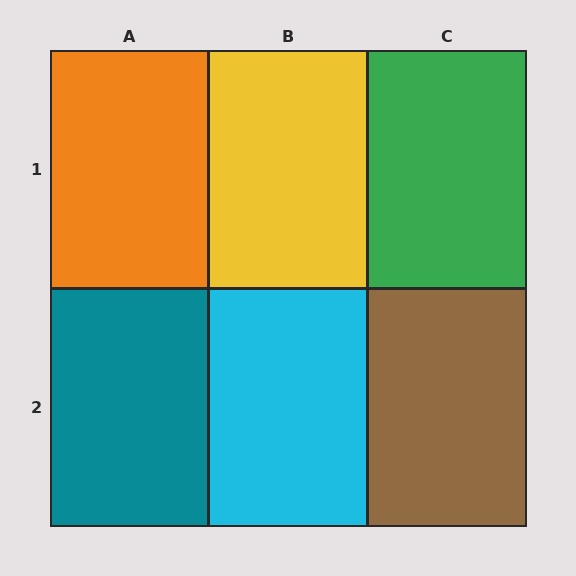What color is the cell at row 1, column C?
Green.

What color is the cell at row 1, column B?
Yellow.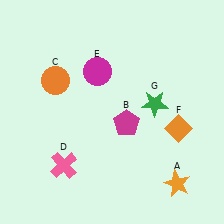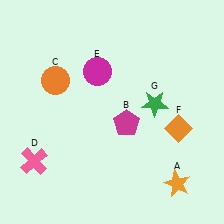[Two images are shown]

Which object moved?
The pink cross (D) moved left.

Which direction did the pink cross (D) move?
The pink cross (D) moved left.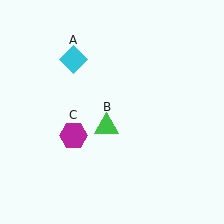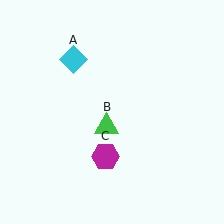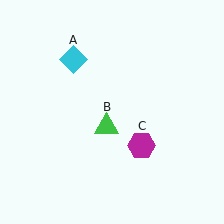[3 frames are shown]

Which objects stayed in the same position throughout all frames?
Cyan diamond (object A) and green triangle (object B) remained stationary.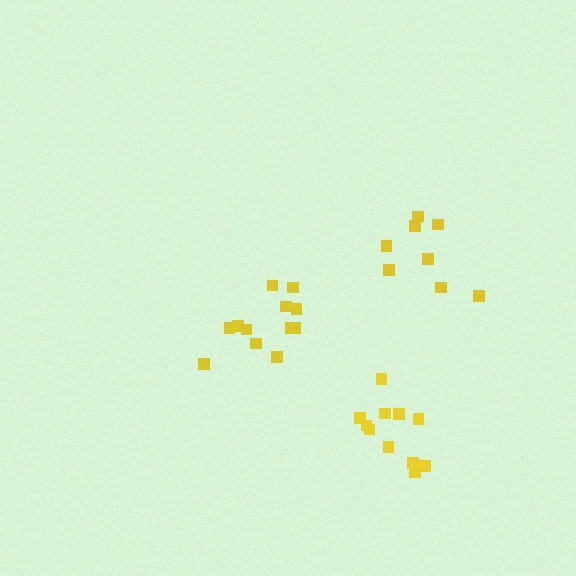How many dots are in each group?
Group 1: 12 dots, Group 2: 8 dots, Group 3: 11 dots (31 total).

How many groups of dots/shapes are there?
There are 3 groups.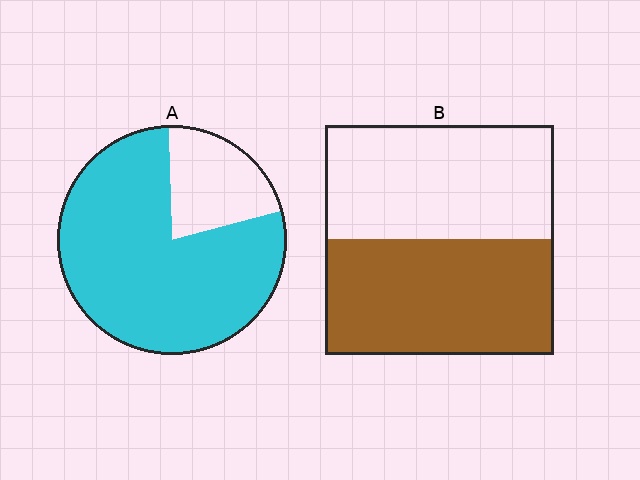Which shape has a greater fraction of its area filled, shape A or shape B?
Shape A.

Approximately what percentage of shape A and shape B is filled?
A is approximately 80% and B is approximately 50%.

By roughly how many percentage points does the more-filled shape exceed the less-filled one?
By roughly 30 percentage points (A over B).